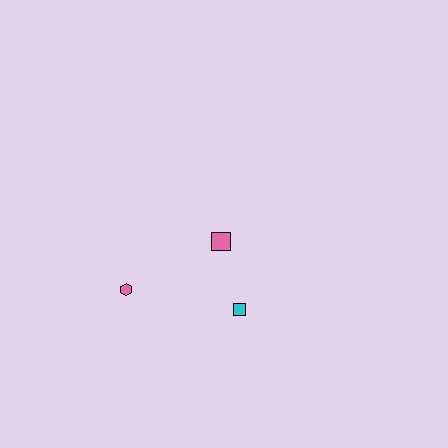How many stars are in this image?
There are no stars.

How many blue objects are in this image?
There are no blue objects.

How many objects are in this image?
There are 3 objects.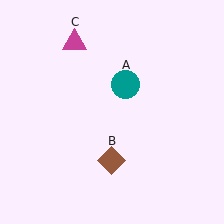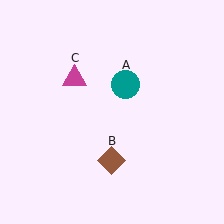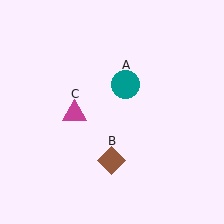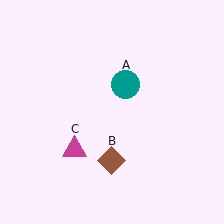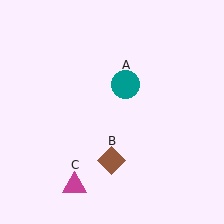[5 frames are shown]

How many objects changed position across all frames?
1 object changed position: magenta triangle (object C).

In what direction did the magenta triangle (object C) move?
The magenta triangle (object C) moved down.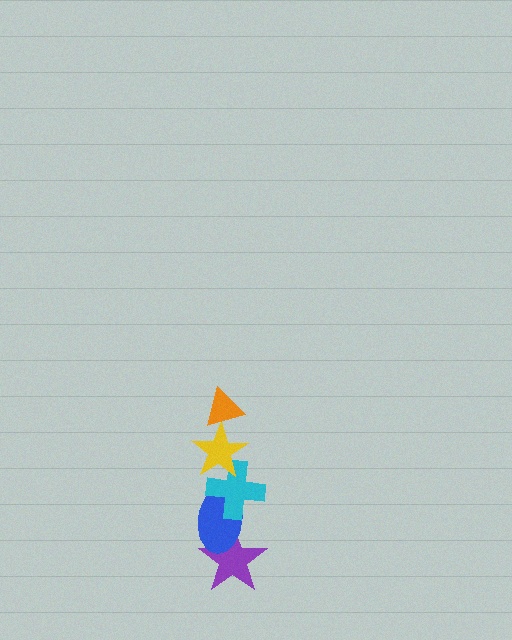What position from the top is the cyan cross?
The cyan cross is 3rd from the top.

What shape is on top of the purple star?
The blue ellipse is on top of the purple star.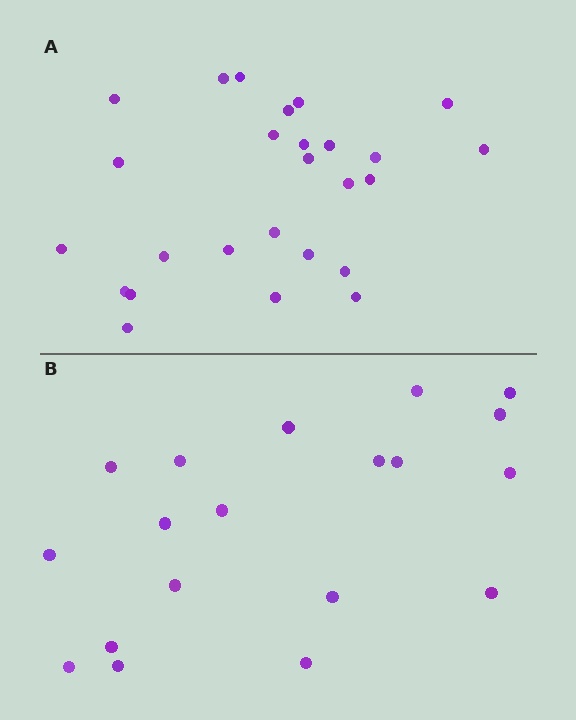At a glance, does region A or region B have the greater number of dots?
Region A (the top region) has more dots.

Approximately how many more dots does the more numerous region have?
Region A has roughly 8 or so more dots than region B.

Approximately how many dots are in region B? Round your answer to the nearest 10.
About 20 dots. (The exact count is 19, which rounds to 20.)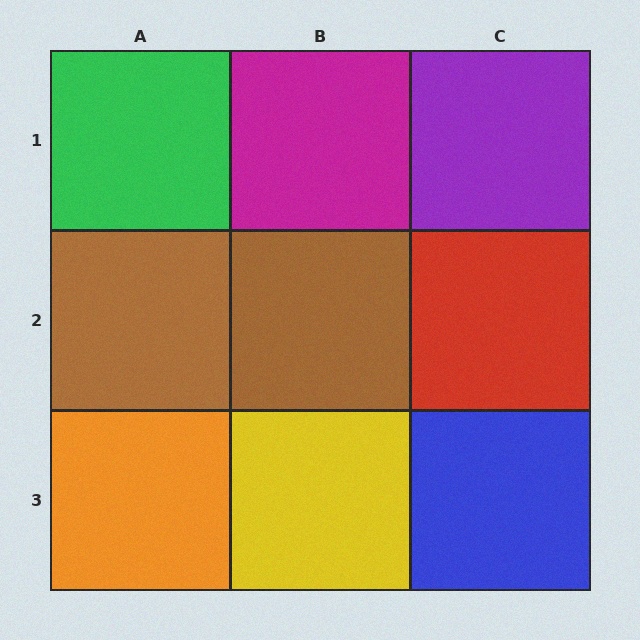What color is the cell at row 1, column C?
Purple.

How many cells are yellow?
1 cell is yellow.